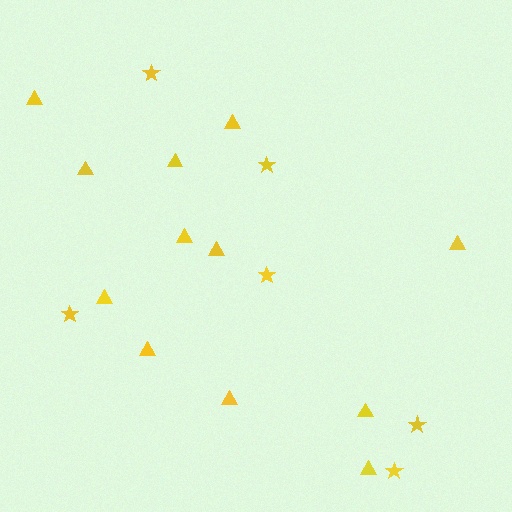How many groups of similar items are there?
There are 2 groups: one group of stars (6) and one group of triangles (12).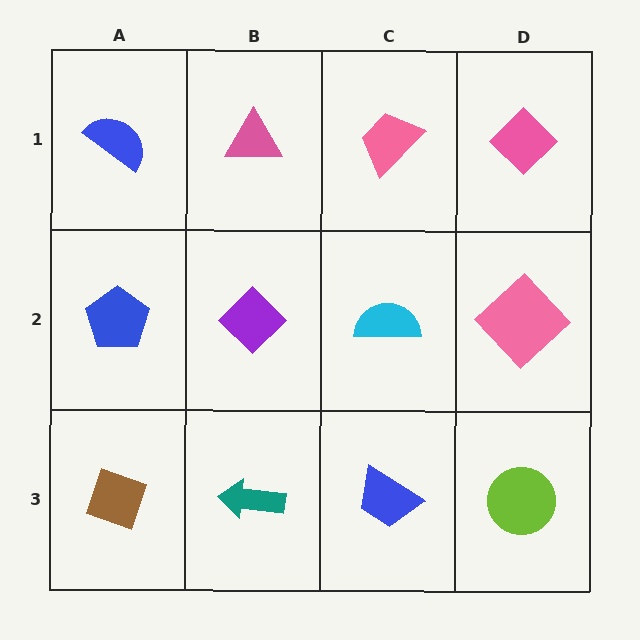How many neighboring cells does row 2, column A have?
3.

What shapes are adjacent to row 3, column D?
A pink diamond (row 2, column D), a blue trapezoid (row 3, column C).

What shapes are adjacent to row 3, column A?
A blue pentagon (row 2, column A), a teal arrow (row 3, column B).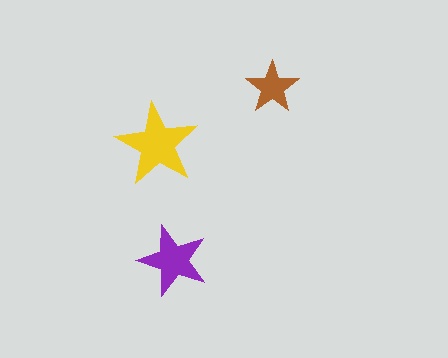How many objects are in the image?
There are 3 objects in the image.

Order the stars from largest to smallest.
the yellow one, the purple one, the brown one.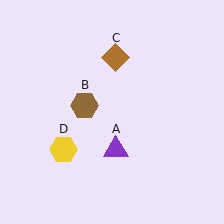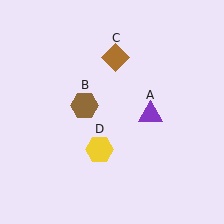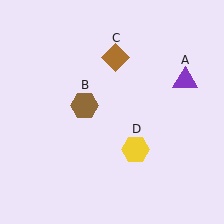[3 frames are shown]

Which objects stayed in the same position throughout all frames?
Brown hexagon (object B) and brown diamond (object C) remained stationary.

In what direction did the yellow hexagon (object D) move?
The yellow hexagon (object D) moved right.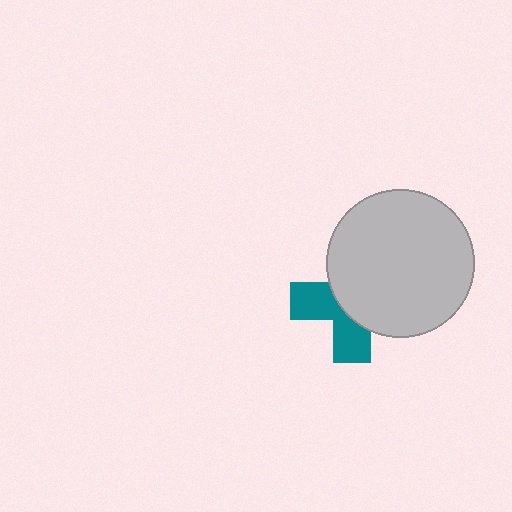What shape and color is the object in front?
The object in front is a light gray circle.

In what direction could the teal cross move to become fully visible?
The teal cross could move toward the lower-left. That would shift it out from behind the light gray circle entirely.